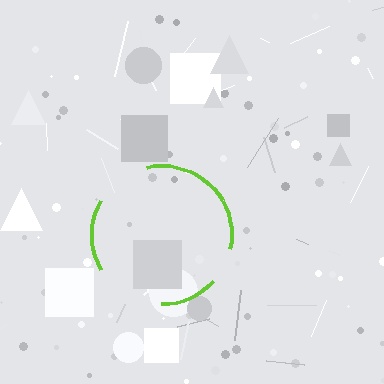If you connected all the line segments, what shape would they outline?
They would outline a circle.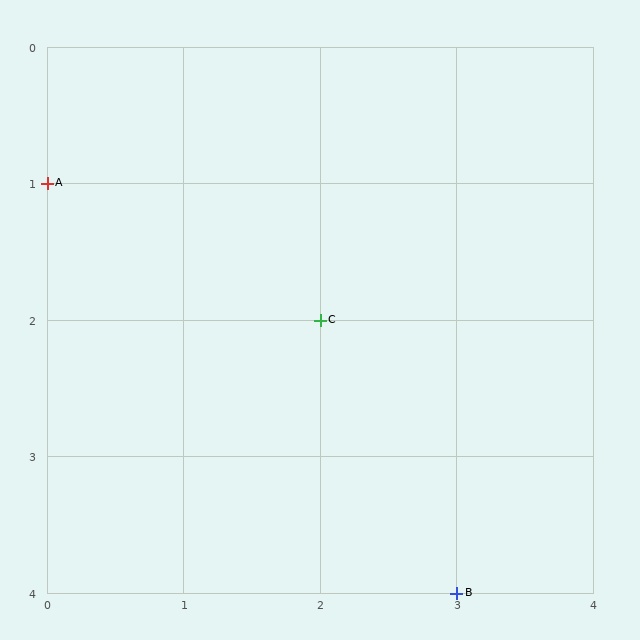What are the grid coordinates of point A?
Point A is at grid coordinates (0, 1).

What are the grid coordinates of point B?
Point B is at grid coordinates (3, 4).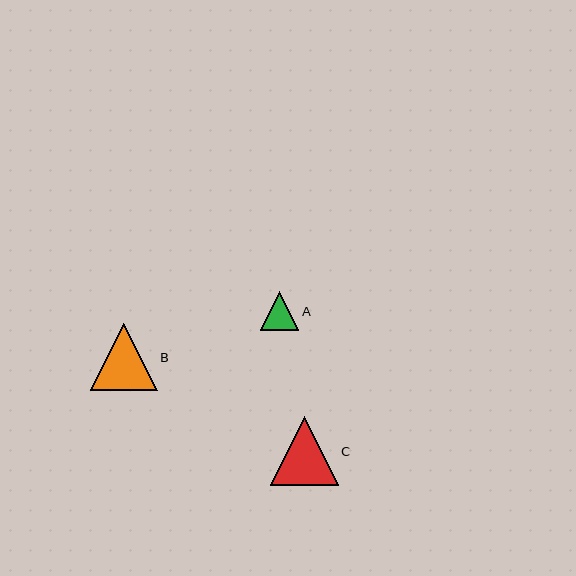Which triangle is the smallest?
Triangle A is the smallest with a size of approximately 38 pixels.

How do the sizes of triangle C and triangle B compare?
Triangle C and triangle B are approximately the same size.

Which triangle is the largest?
Triangle C is the largest with a size of approximately 68 pixels.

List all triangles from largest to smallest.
From largest to smallest: C, B, A.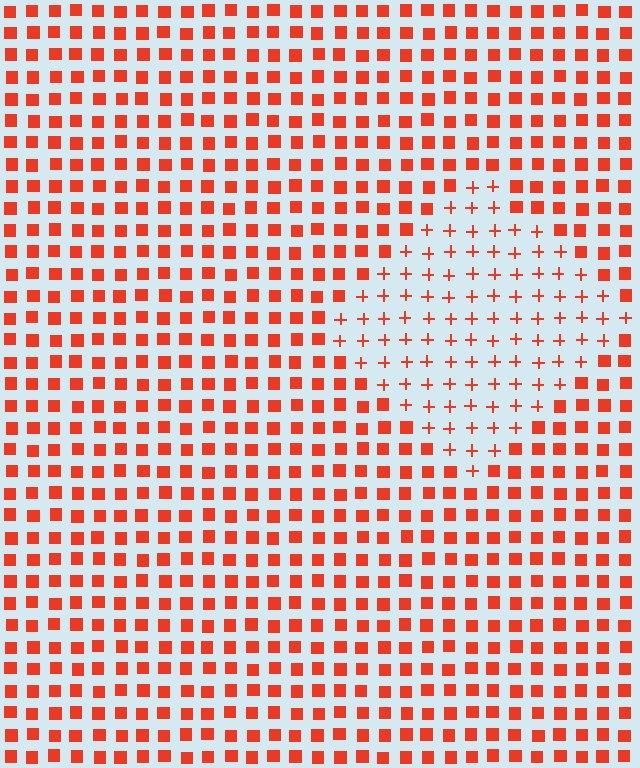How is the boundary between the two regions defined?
The boundary is defined by a change in element shape: plus signs inside vs. squares outside. All elements share the same color and spacing.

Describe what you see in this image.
The image is filled with small red elements arranged in a uniform grid. A diamond-shaped region contains plus signs, while the surrounding area contains squares. The boundary is defined purely by the change in element shape.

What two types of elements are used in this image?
The image uses plus signs inside the diamond region and squares outside it.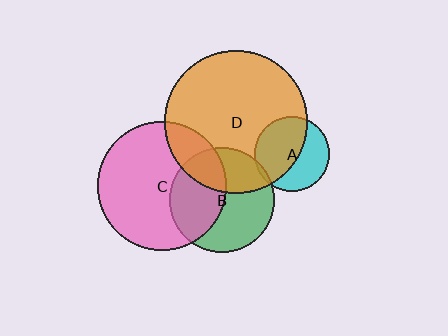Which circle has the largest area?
Circle D (orange).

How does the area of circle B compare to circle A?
Approximately 2.0 times.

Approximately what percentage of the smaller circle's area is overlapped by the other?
Approximately 55%.